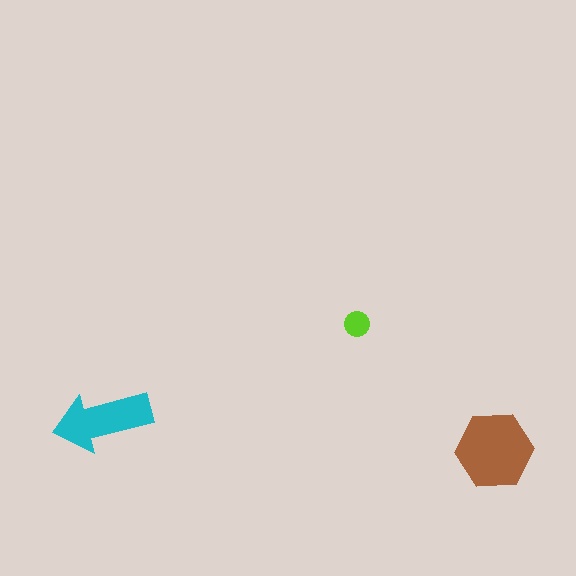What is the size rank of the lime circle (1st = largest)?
3rd.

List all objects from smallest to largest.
The lime circle, the cyan arrow, the brown hexagon.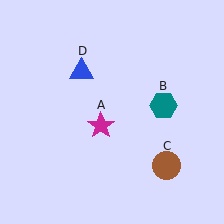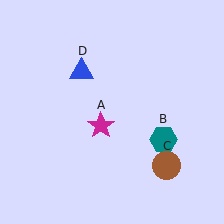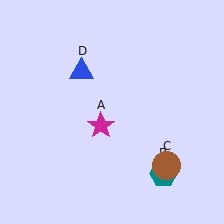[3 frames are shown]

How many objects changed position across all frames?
1 object changed position: teal hexagon (object B).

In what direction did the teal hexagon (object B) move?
The teal hexagon (object B) moved down.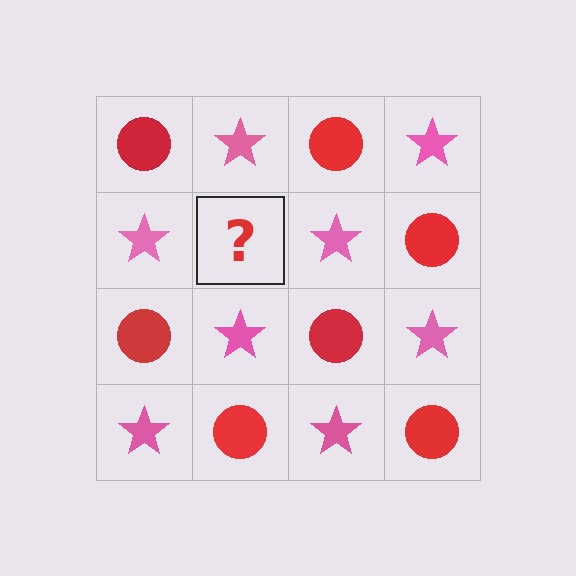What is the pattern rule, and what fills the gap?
The rule is that it alternates red circle and pink star in a checkerboard pattern. The gap should be filled with a red circle.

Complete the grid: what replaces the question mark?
The question mark should be replaced with a red circle.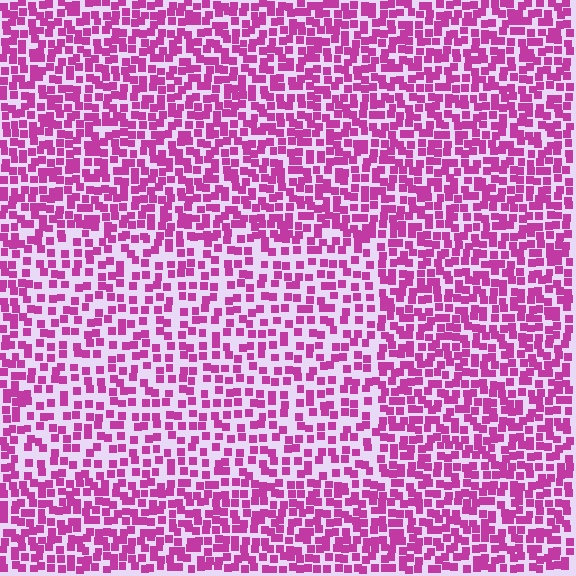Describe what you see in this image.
The image contains small magenta elements arranged at two different densities. A rectangle-shaped region is visible where the elements are less densely packed than the surrounding area.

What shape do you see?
I see a rectangle.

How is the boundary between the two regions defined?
The boundary is defined by a change in element density (approximately 1.6x ratio). All elements are the same color, size, and shape.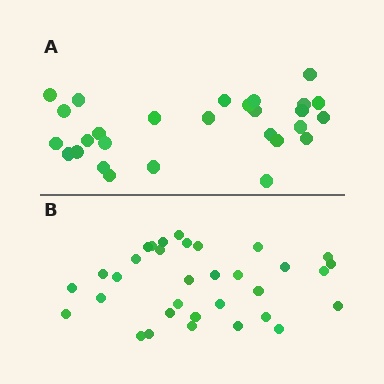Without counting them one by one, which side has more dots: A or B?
Region B (the bottom region) has more dots.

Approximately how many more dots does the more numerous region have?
Region B has about 5 more dots than region A.